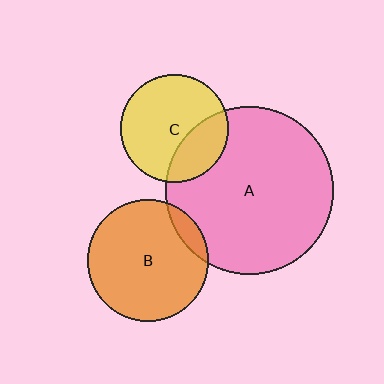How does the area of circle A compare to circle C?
Approximately 2.4 times.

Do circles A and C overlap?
Yes.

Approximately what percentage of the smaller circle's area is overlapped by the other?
Approximately 30%.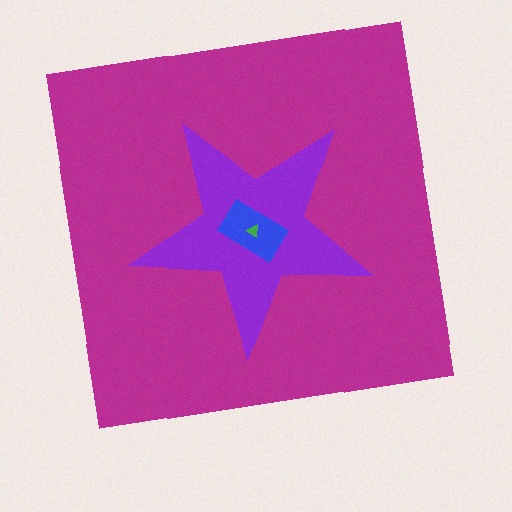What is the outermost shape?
The magenta square.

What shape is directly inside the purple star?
The blue rectangle.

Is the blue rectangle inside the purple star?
Yes.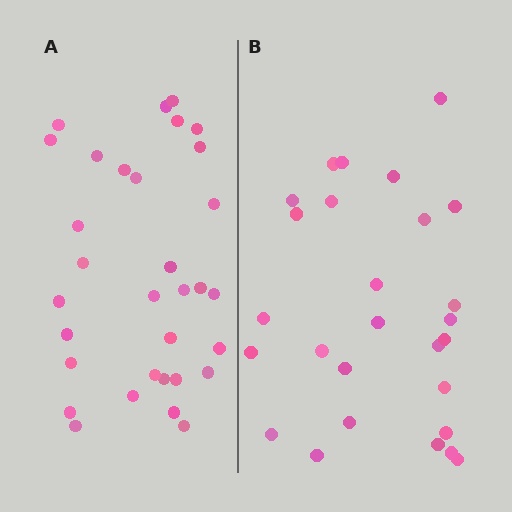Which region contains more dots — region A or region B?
Region A (the left region) has more dots.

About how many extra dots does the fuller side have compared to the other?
Region A has about 5 more dots than region B.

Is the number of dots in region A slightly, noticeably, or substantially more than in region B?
Region A has only slightly more — the two regions are fairly close. The ratio is roughly 1.2 to 1.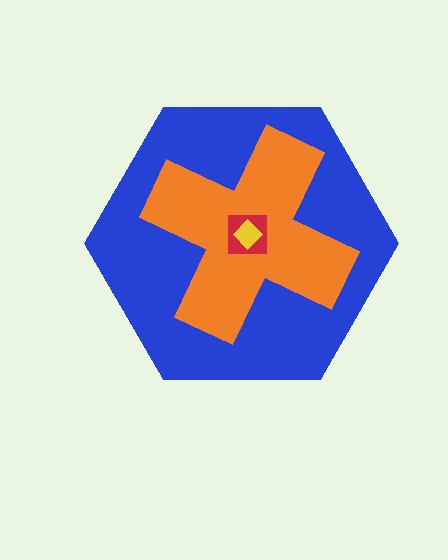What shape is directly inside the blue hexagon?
The orange cross.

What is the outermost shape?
The blue hexagon.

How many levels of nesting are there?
4.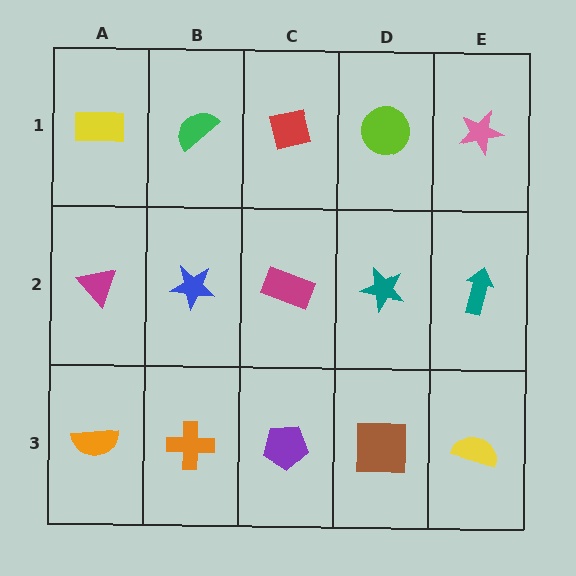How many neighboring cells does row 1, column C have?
3.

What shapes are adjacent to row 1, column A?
A magenta triangle (row 2, column A), a green semicircle (row 1, column B).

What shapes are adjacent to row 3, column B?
A blue star (row 2, column B), an orange semicircle (row 3, column A), a purple pentagon (row 3, column C).